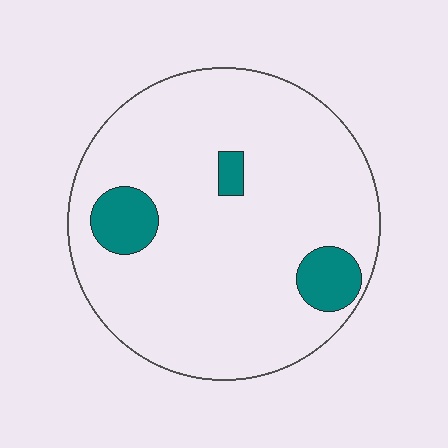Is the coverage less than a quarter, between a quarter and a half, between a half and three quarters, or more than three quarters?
Less than a quarter.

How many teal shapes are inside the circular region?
3.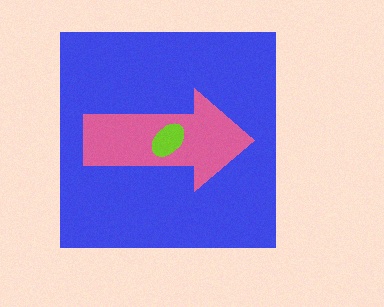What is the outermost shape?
The blue square.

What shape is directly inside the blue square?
The pink arrow.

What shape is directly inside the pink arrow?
The lime ellipse.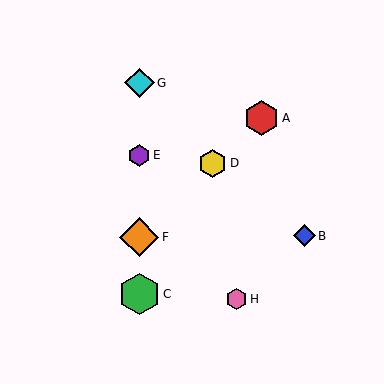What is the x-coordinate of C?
Object C is at x≈139.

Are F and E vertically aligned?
Yes, both are at x≈139.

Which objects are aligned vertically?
Objects C, E, F, G are aligned vertically.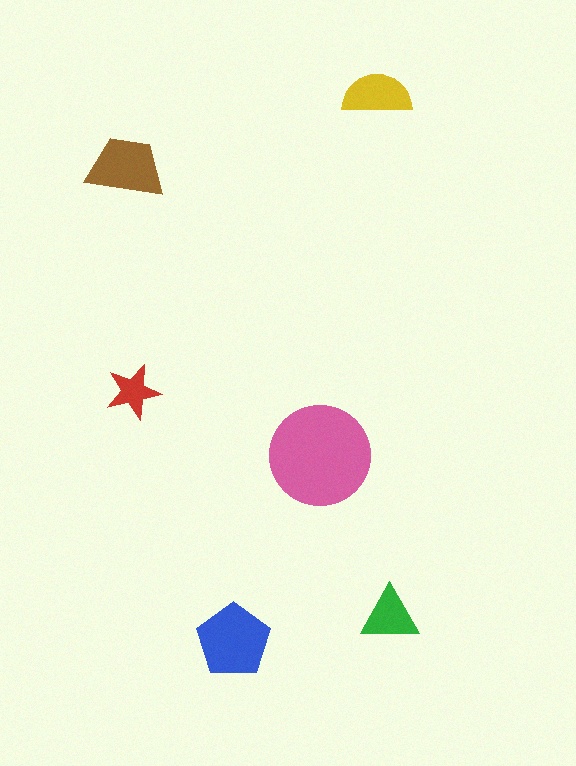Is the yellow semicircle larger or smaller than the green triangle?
Larger.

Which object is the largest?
The pink circle.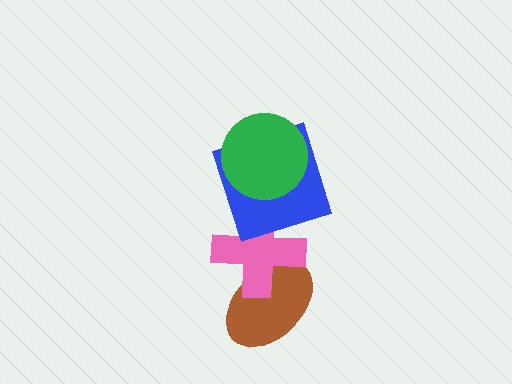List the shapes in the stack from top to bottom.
From top to bottom: the green circle, the blue square, the pink cross, the brown ellipse.